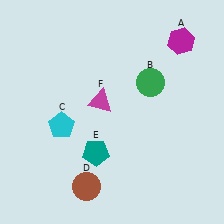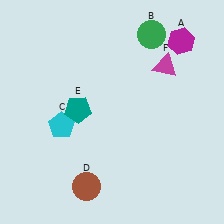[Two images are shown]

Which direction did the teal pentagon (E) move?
The teal pentagon (E) moved up.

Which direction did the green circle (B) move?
The green circle (B) moved up.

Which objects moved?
The objects that moved are: the green circle (B), the teal pentagon (E), the magenta triangle (F).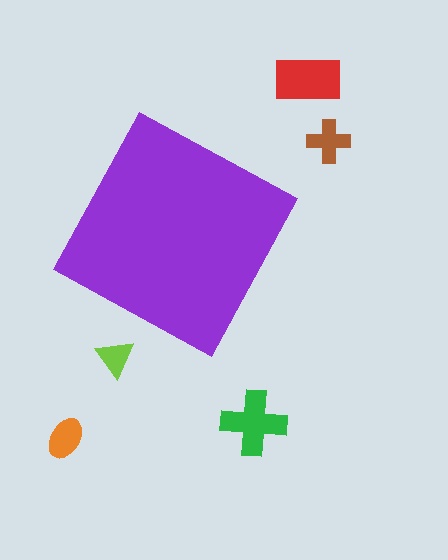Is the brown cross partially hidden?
No, the brown cross is fully visible.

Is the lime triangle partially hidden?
No, the lime triangle is fully visible.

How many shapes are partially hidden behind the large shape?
0 shapes are partially hidden.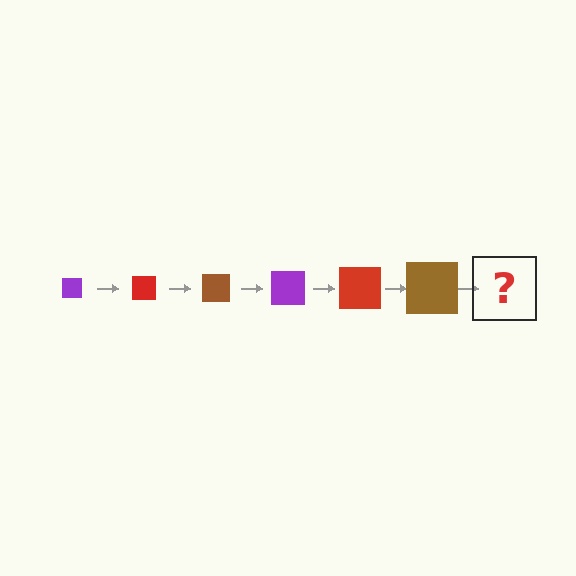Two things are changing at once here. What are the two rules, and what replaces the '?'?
The two rules are that the square grows larger each step and the color cycles through purple, red, and brown. The '?' should be a purple square, larger than the previous one.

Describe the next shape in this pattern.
It should be a purple square, larger than the previous one.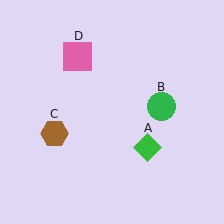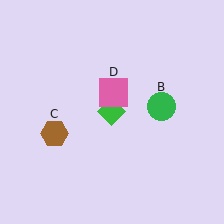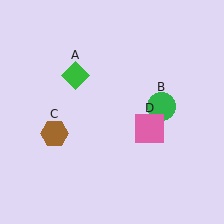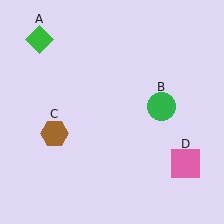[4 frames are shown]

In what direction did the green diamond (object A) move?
The green diamond (object A) moved up and to the left.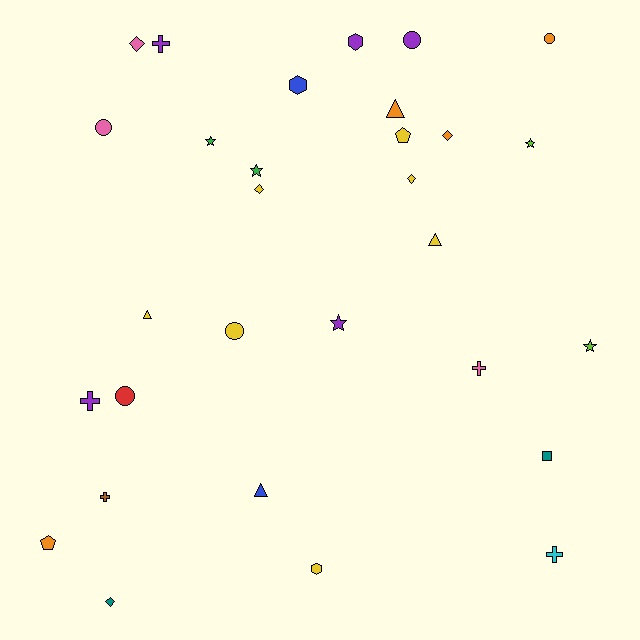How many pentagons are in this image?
There are 2 pentagons.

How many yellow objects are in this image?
There are 7 yellow objects.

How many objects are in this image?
There are 30 objects.